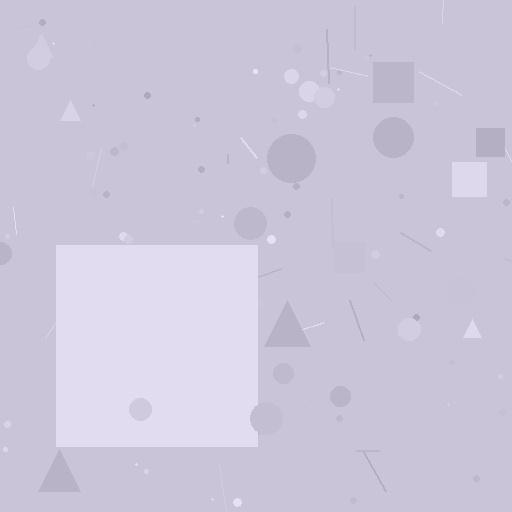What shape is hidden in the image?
A square is hidden in the image.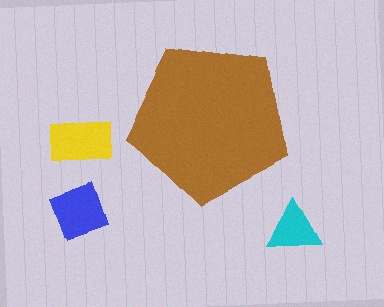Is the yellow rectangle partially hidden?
No, the yellow rectangle is fully visible.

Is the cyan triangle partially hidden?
No, the cyan triangle is fully visible.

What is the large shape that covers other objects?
A brown pentagon.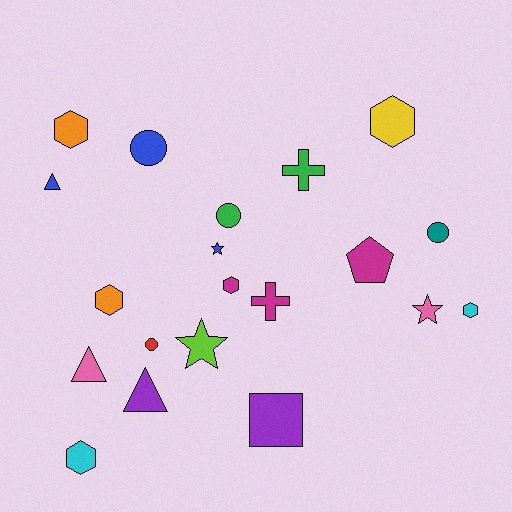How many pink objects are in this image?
There are 2 pink objects.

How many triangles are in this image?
There are 3 triangles.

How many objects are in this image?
There are 20 objects.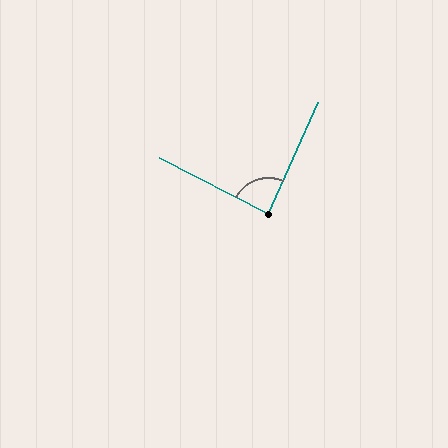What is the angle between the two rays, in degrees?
Approximately 87 degrees.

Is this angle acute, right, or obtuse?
It is approximately a right angle.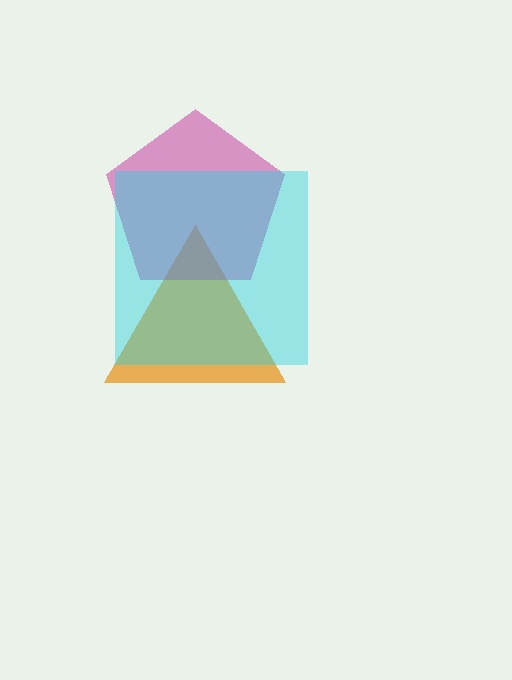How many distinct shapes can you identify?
There are 3 distinct shapes: an orange triangle, a magenta pentagon, a cyan square.